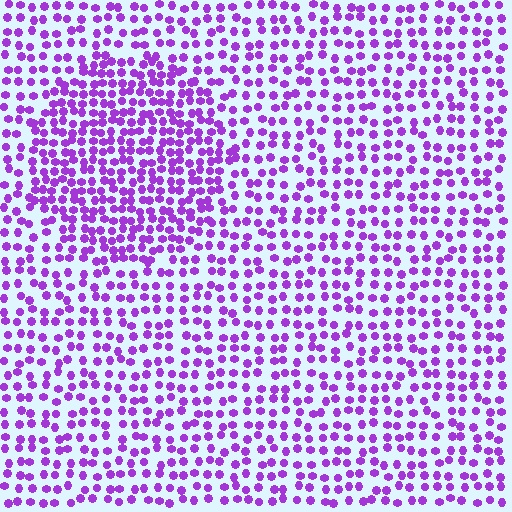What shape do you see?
I see a circle.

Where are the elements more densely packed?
The elements are more densely packed inside the circle boundary.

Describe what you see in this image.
The image contains small purple elements arranged at two different densities. A circle-shaped region is visible where the elements are more densely packed than the surrounding area.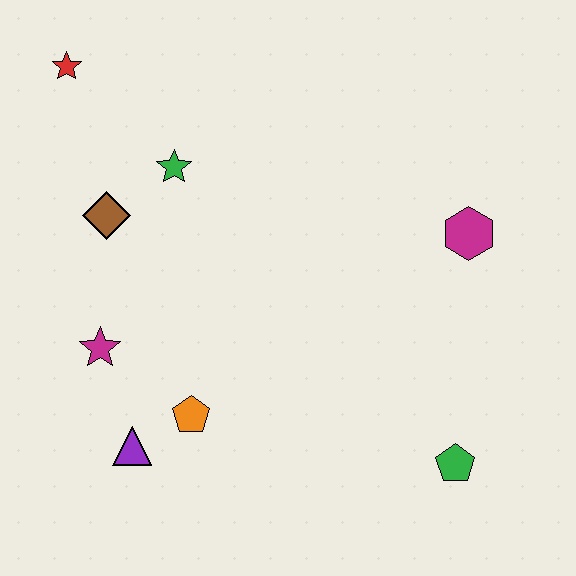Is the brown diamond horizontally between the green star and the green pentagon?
No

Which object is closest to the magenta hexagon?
The green pentagon is closest to the magenta hexagon.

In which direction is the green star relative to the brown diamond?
The green star is to the right of the brown diamond.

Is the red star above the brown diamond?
Yes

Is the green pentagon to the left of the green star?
No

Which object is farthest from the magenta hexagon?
The red star is farthest from the magenta hexagon.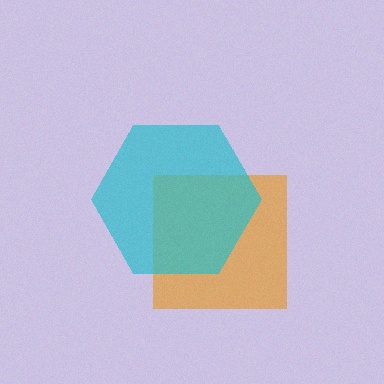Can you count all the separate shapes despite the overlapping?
Yes, there are 2 separate shapes.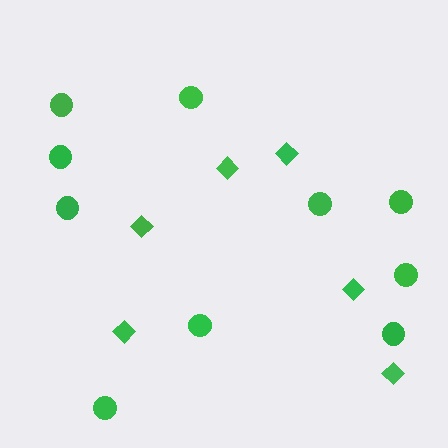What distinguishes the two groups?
There are 2 groups: one group of circles (10) and one group of diamonds (6).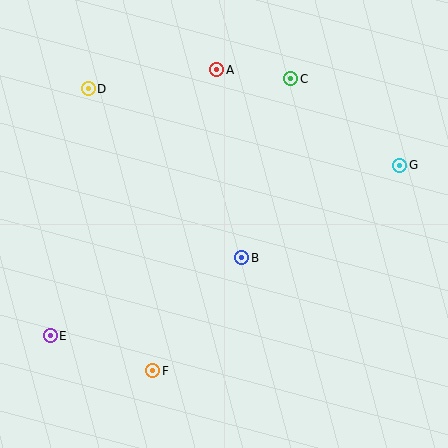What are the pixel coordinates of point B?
Point B is at (242, 258).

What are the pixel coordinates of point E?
Point E is at (50, 336).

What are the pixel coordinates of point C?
Point C is at (291, 79).